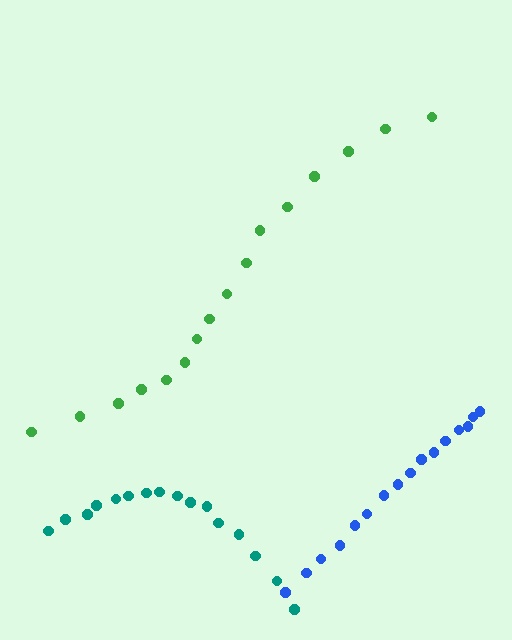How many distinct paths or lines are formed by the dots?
There are 3 distinct paths.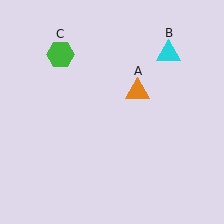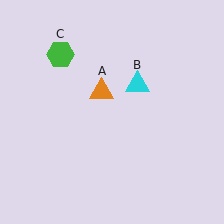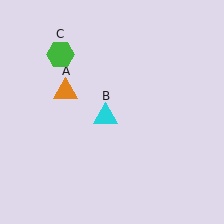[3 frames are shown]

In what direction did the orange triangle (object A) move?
The orange triangle (object A) moved left.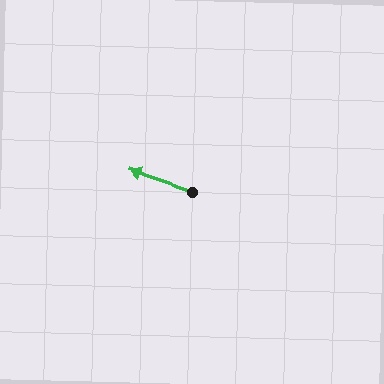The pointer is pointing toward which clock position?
Roughly 10 o'clock.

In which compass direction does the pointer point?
West.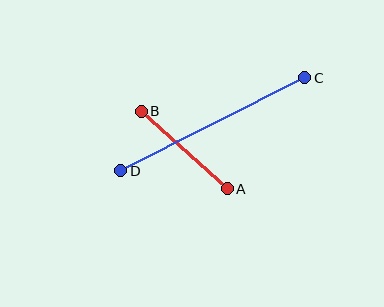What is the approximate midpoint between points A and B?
The midpoint is at approximately (184, 150) pixels.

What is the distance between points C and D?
The distance is approximately 206 pixels.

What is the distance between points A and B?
The distance is approximately 116 pixels.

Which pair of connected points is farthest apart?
Points C and D are farthest apart.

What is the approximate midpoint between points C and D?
The midpoint is at approximately (213, 124) pixels.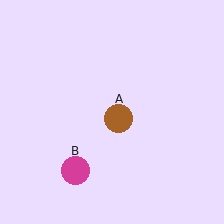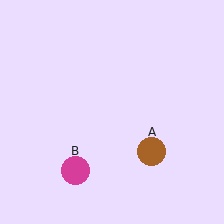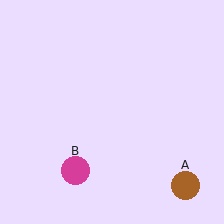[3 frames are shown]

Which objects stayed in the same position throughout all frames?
Magenta circle (object B) remained stationary.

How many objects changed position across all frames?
1 object changed position: brown circle (object A).